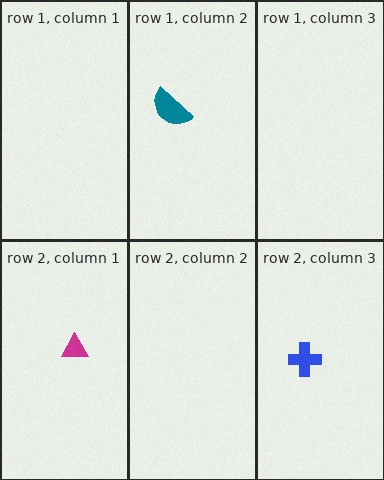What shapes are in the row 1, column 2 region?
The teal semicircle.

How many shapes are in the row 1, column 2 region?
1.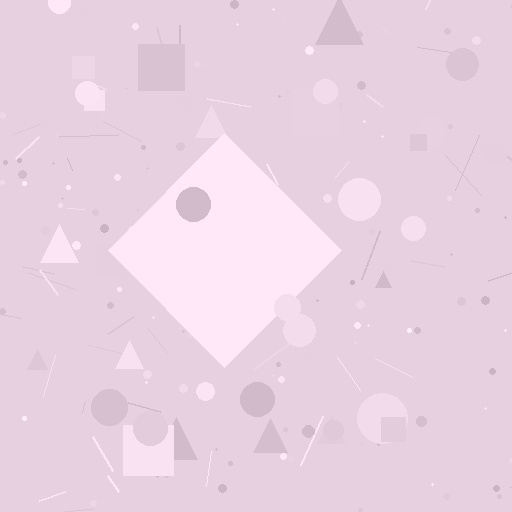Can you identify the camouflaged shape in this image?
The camouflaged shape is a diamond.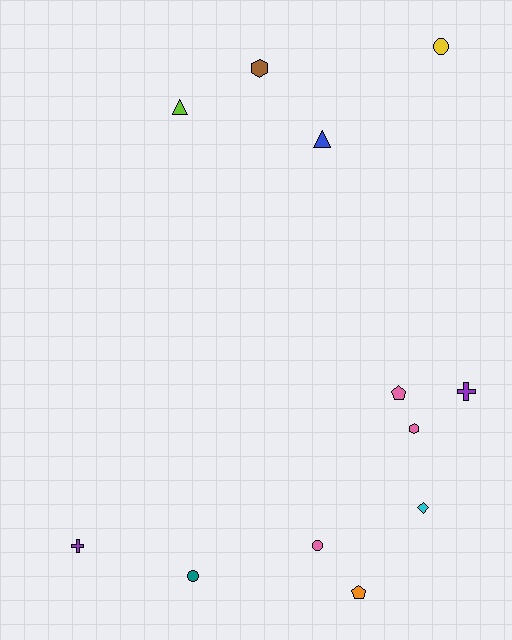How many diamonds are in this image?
There is 1 diamond.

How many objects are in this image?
There are 12 objects.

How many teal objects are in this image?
There is 1 teal object.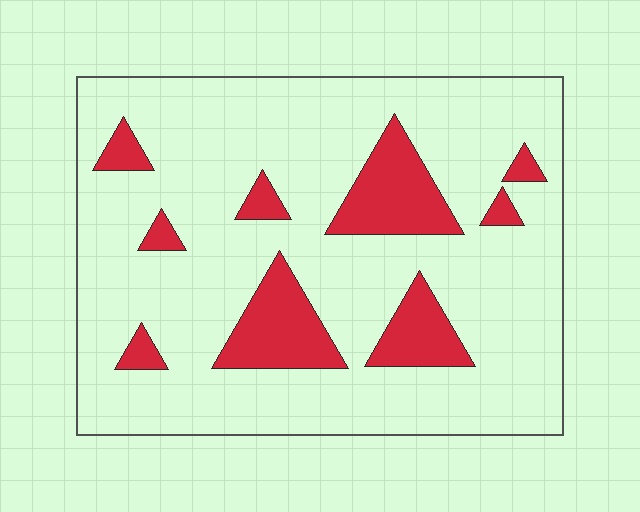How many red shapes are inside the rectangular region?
9.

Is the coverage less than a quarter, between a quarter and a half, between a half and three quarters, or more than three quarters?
Less than a quarter.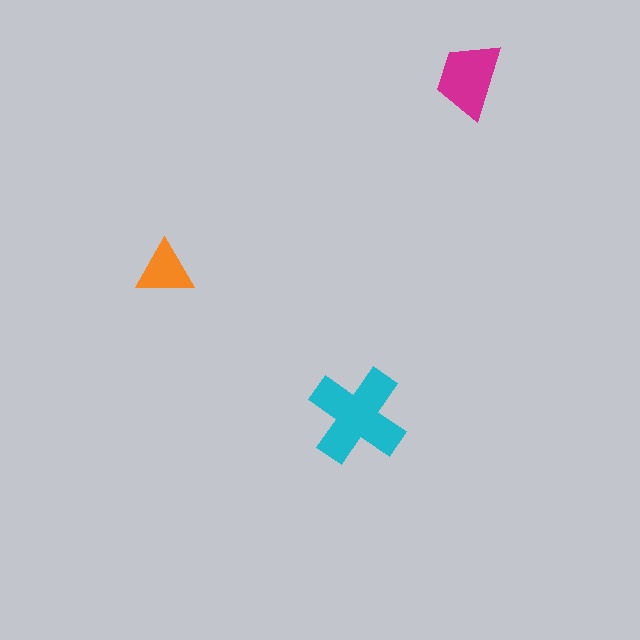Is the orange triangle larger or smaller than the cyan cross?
Smaller.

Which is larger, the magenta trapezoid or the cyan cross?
The cyan cross.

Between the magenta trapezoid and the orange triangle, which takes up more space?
The magenta trapezoid.